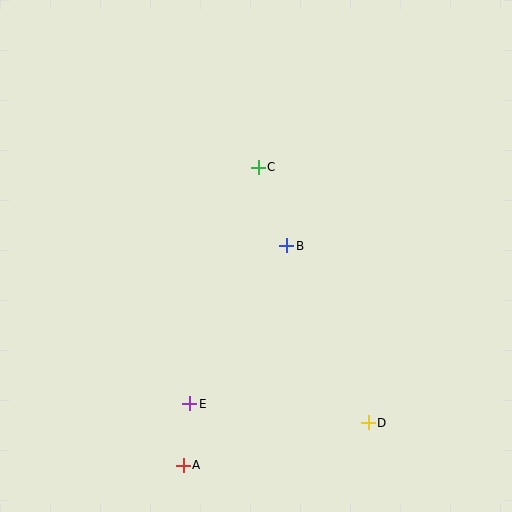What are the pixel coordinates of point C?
Point C is at (258, 167).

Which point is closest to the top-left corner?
Point C is closest to the top-left corner.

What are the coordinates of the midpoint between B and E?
The midpoint between B and E is at (238, 325).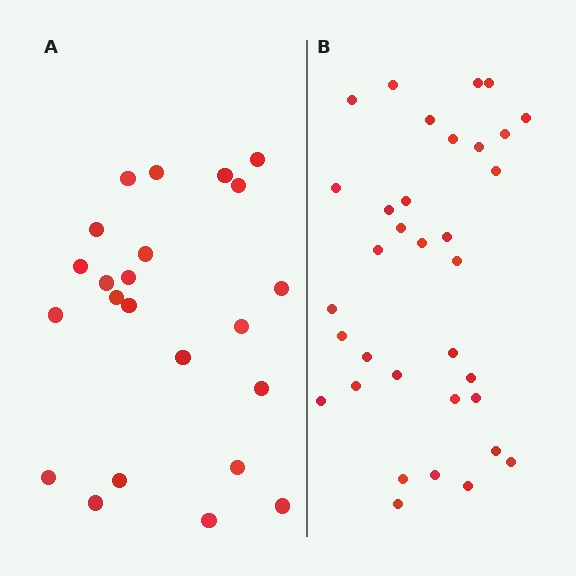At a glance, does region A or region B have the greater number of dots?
Region B (the right region) has more dots.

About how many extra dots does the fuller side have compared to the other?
Region B has roughly 12 or so more dots than region A.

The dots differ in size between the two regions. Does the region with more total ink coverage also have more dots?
No. Region A has more total ink coverage because its dots are larger, but region B actually contains more individual dots. Total area can be misleading — the number of items is what matters here.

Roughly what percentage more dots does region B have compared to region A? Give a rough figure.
About 50% more.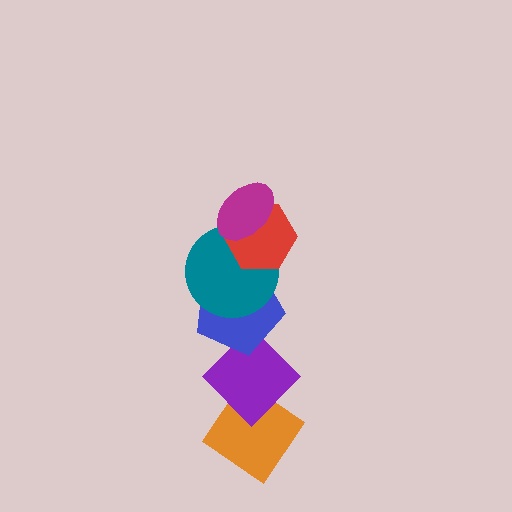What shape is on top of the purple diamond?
The blue pentagon is on top of the purple diamond.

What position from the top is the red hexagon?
The red hexagon is 2nd from the top.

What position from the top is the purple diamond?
The purple diamond is 5th from the top.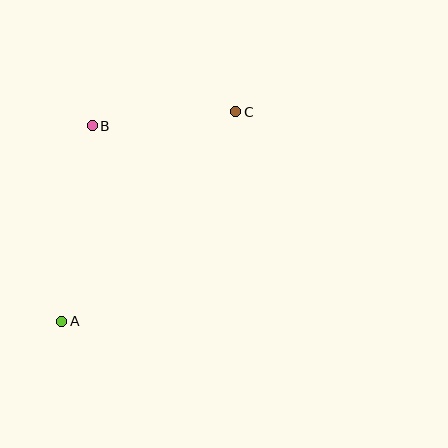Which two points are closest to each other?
Points B and C are closest to each other.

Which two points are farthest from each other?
Points A and C are farthest from each other.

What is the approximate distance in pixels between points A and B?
The distance between A and B is approximately 198 pixels.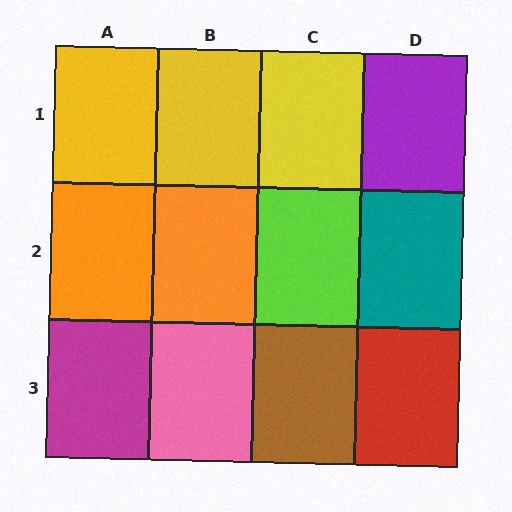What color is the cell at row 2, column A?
Orange.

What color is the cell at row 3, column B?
Pink.